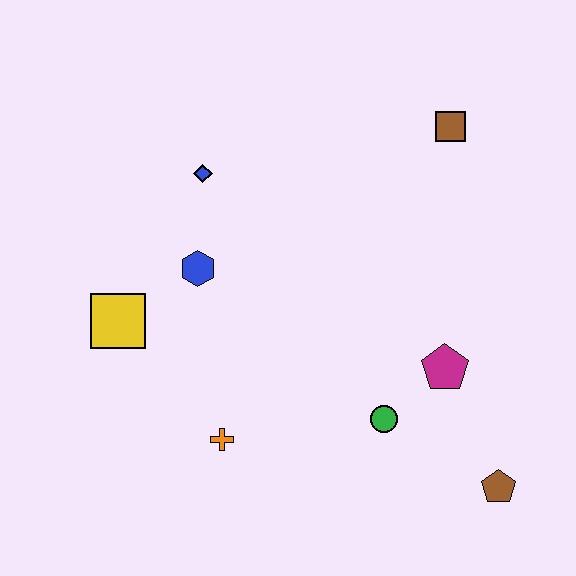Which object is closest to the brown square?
The magenta pentagon is closest to the brown square.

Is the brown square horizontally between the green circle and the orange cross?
No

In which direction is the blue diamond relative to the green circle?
The blue diamond is above the green circle.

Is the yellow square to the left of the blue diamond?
Yes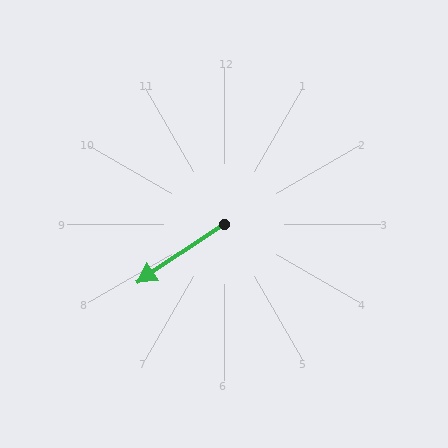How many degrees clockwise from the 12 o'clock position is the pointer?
Approximately 236 degrees.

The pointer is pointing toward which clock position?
Roughly 8 o'clock.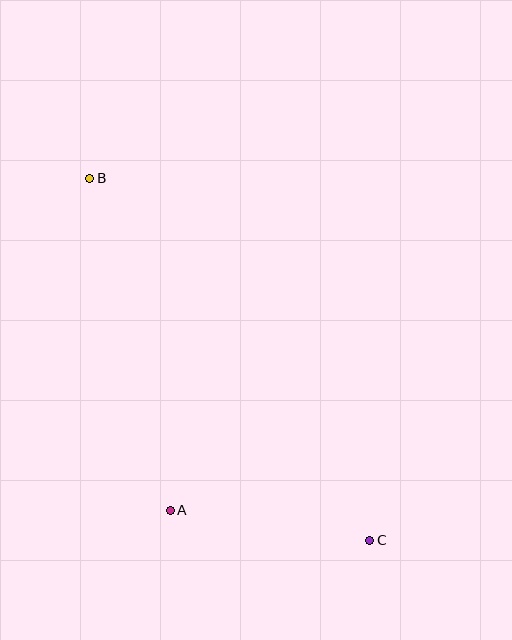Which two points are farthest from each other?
Points B and C are farthest from each other.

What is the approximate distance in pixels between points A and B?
The distance between A and B is approximately 342 pixels.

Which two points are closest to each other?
Points A and C are closest to each other.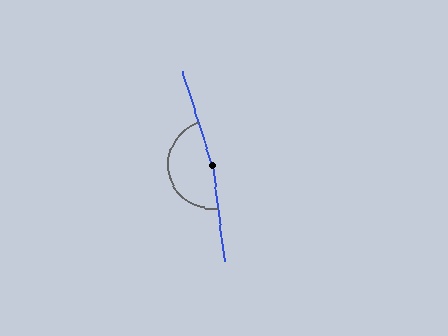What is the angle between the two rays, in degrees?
Approximately 169 degrees.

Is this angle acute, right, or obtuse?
It is obtuse.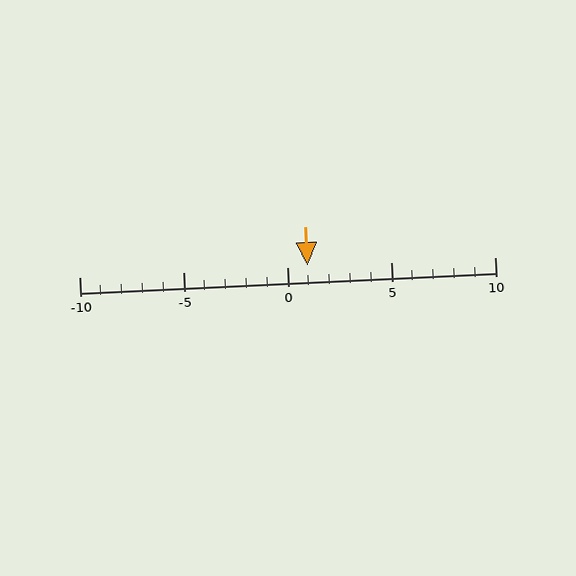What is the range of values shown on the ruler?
The ruler shows values from -10 to 10.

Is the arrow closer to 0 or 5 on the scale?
The arrow is closer to 0.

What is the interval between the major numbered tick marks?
The major tick marks are spaced 5 units apart.